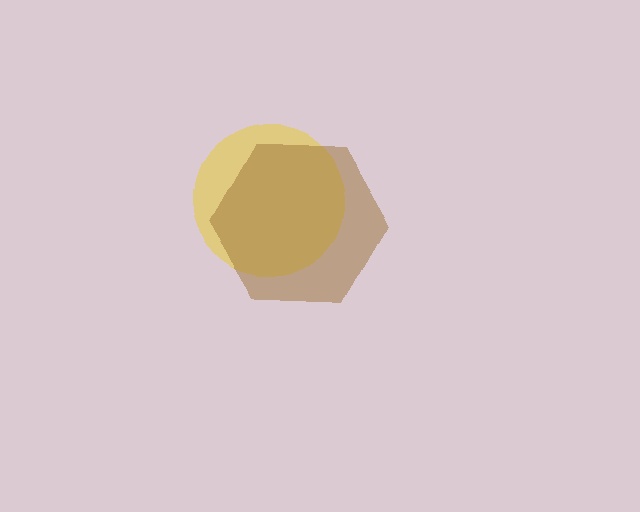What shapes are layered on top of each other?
The layered shapes are: a yellow circle, a brown hexagon.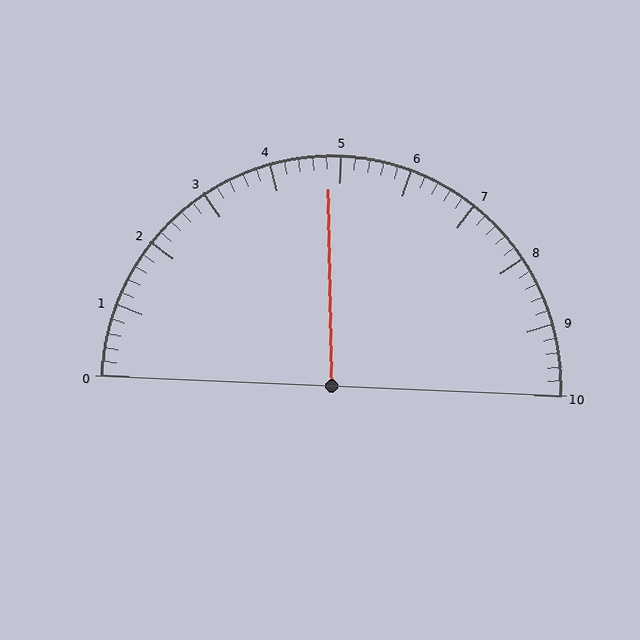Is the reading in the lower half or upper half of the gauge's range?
The reading is in the lower half of the range (0 to 10).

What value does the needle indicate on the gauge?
The needle indicates approximately 4.8.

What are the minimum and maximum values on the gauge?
The gauge ranges from 0 to 10.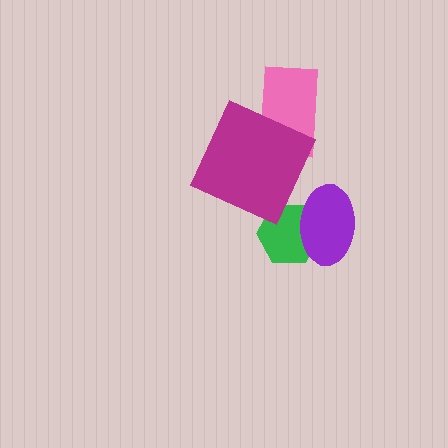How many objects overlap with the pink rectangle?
1 object overlaps with the pink rectangle.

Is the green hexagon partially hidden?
Yes, it is partially covered by another shape.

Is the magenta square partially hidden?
No, no other shape covers it.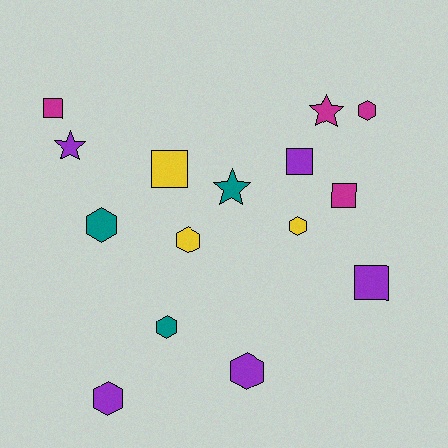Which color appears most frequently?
Purple, with 5 objects.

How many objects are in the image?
There are 15 objects.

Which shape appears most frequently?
Hexagon, with 7 objects.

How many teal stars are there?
There is 1 teal star.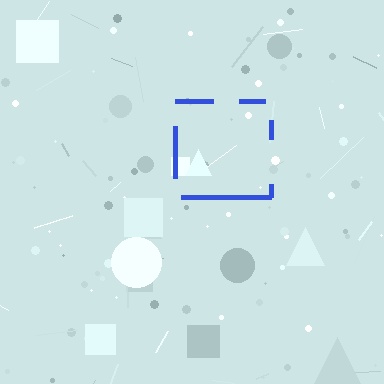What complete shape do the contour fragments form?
The contour fragments form a square.